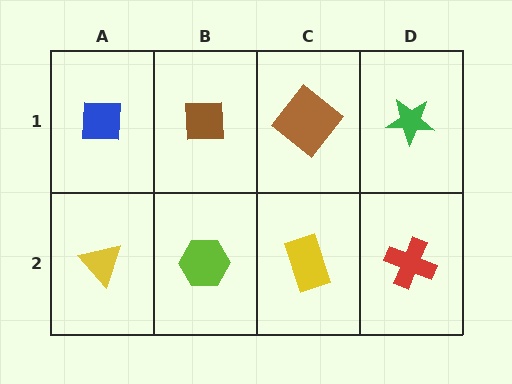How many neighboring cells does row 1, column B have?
3.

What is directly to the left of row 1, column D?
A brown diamond.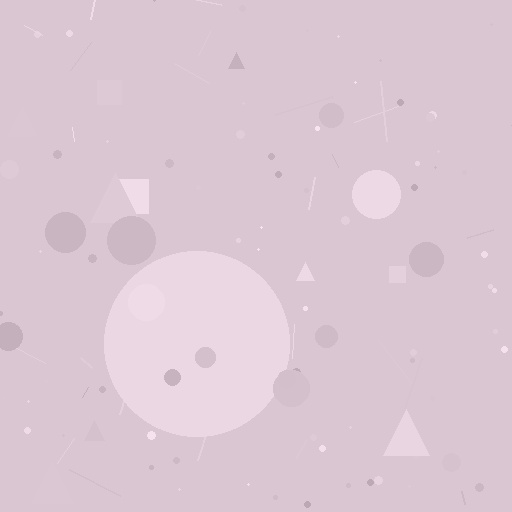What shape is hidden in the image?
A circle is hidden in the image.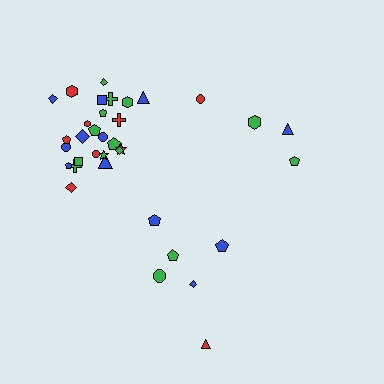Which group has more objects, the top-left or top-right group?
The top-left group.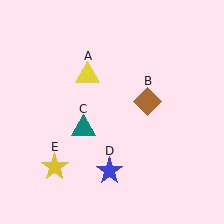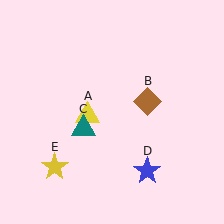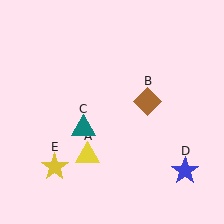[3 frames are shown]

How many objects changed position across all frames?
2 objects changed position: yellow triangle (object A), blue star (object D).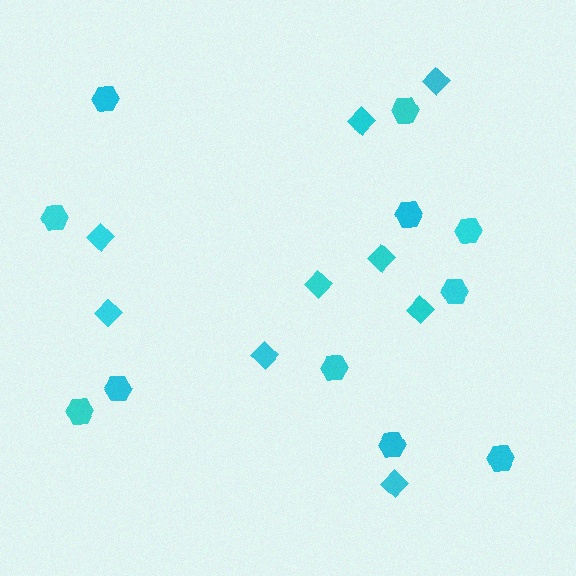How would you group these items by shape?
There are 2 groups: one group of diamonds (9) and one group of hexagons (11).